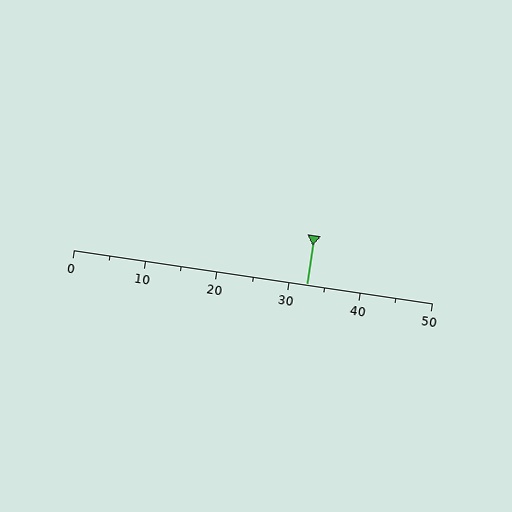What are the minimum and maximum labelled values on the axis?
The axis runs from 0 to 50.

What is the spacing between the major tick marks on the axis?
The major ticks are spaced 10 apart.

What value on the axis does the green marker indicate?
The marker indicates approximately 32.5.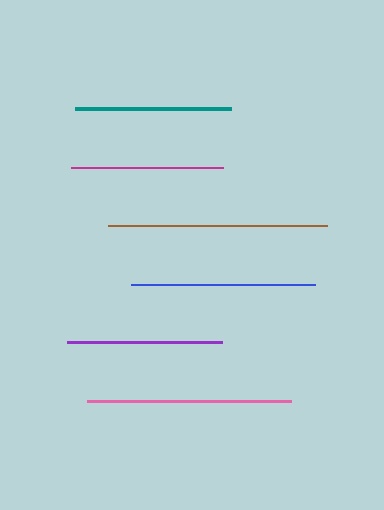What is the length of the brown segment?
The brown segment is approximately 219 pixels long.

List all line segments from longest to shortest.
From longest to shortest: brown, pink, blue, teal, purple, magenta.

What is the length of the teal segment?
The teal segment is approximately 156 pixels long.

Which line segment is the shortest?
The magenta line is the shortest at approximately 152 pixels.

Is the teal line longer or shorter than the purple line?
The teal line is longer than the purple line.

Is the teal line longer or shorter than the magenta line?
The teal line is longer than the magenta line.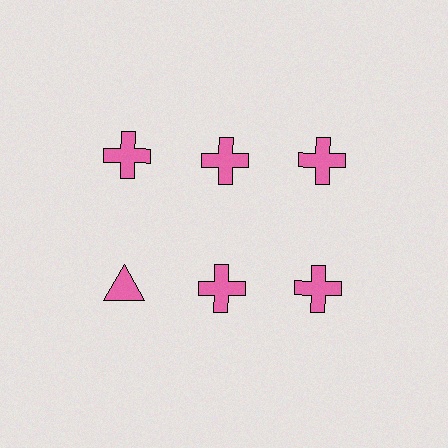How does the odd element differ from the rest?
It has a different shape: triangle instead of cross.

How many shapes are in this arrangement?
There are 6 shapes arranged in a grid pattern.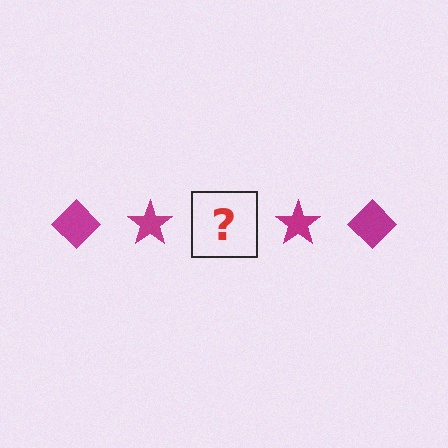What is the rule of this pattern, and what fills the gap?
The rule is that the pattern cycles through diamond, star shapes in magenta. The gap should be filled with a magenta diamond.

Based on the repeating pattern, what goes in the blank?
The blank should be a magenta diamond.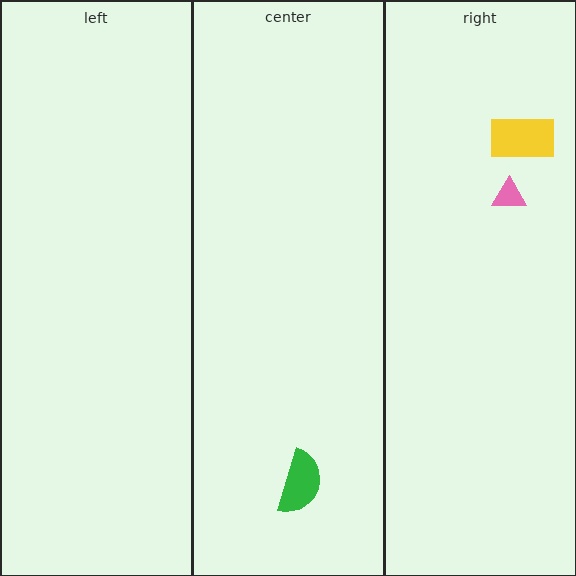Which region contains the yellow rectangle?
The right region.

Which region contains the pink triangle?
The right region.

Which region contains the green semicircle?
The center region.